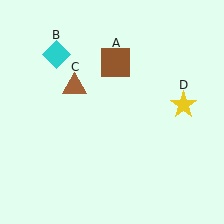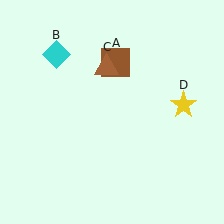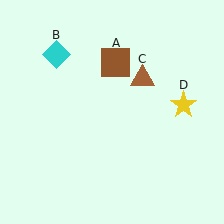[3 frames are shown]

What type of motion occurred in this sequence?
The brown triangle (object C) rotated clockwise around the center of the scene.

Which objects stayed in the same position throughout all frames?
Brown square (object A) and cyan diamond (object B) and yellow star (object D) remained stationary.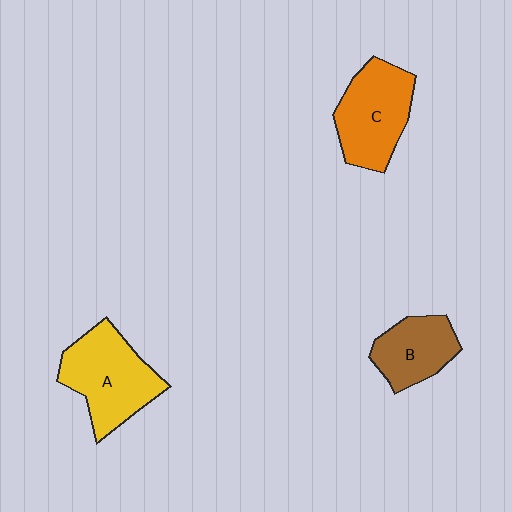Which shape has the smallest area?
Shape B (brown).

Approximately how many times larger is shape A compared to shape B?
Approximately 1.5 times.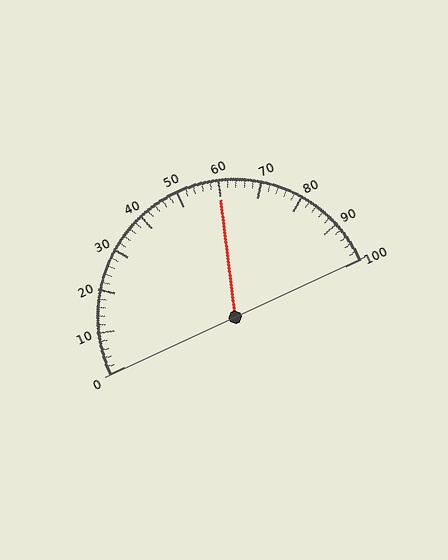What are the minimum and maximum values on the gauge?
The gauge ranges from 0 to 100.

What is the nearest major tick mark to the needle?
The nearest major tick mark is 60.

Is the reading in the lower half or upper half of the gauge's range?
The reading is in the upper half of the range (0 to 100).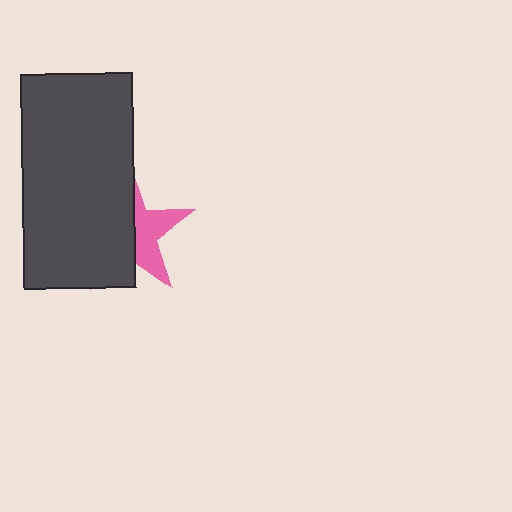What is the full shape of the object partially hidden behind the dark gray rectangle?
The partially hidden object is a pink star.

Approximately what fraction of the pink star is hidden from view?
Roughly 59% of the pink star is hidden behind the dark gray rectangle.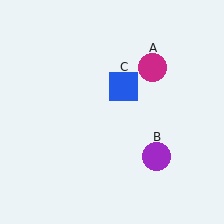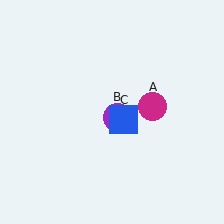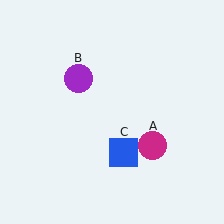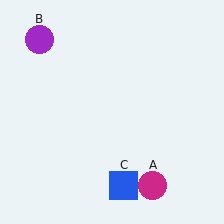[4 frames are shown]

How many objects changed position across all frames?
3 objects changed position: magenta circle (object A), purple circle (object B), blue square (object C).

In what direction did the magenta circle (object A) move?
The magenta circle (object A) moved down.